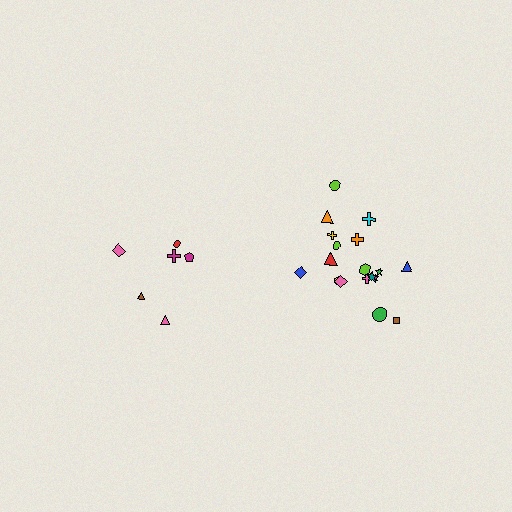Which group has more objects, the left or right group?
The right group.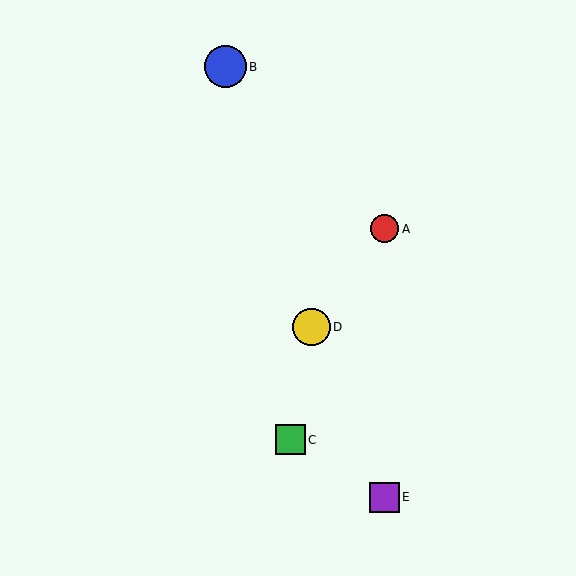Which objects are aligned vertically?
Objects A, E are aligned vertically.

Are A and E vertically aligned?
Yes, both are at x≈384.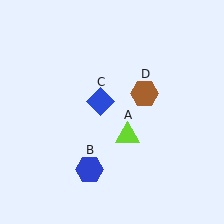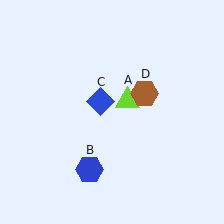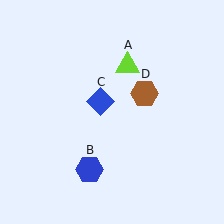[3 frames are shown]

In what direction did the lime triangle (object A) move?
The lime triangle (object A) moved up.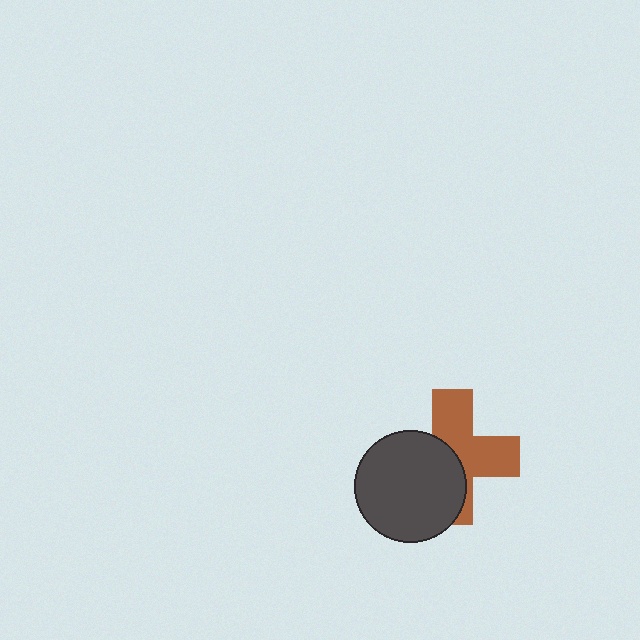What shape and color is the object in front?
The object in front is a dark gray circle.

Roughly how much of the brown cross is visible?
About half of it is visible (roughly 53%).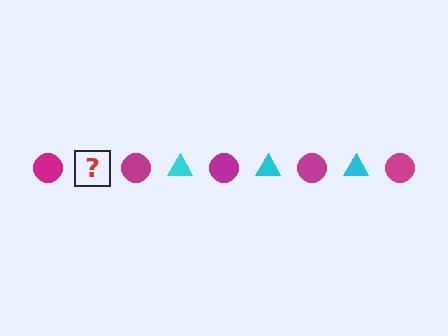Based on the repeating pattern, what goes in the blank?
The blank should be a cyan triangle.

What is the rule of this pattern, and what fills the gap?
The rule is that the pattern alternates between magenta circle and cyan triangle. The gap should be filled with a cyan triangle.